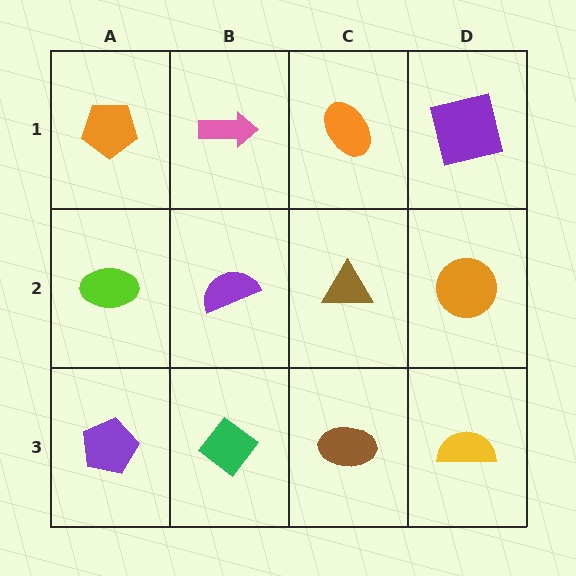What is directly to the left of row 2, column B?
A lime ellipse.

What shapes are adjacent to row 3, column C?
A brown triangle (row 2, column C), a green diamond (row 3, column B), a yellow semicircle (row 3, column D).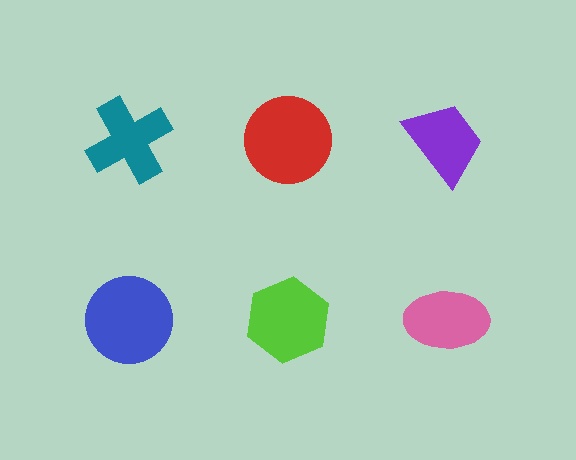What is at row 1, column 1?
A teal cross.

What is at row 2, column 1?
A blue circle.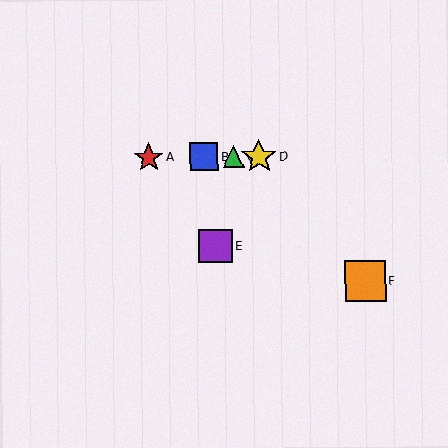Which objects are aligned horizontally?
Objects A, B, C, D are aligned horizontally.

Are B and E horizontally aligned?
No, B is at y≈157 and E is at y≈246.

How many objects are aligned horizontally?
4 objects (A, B, C, D) are aligned horizontally.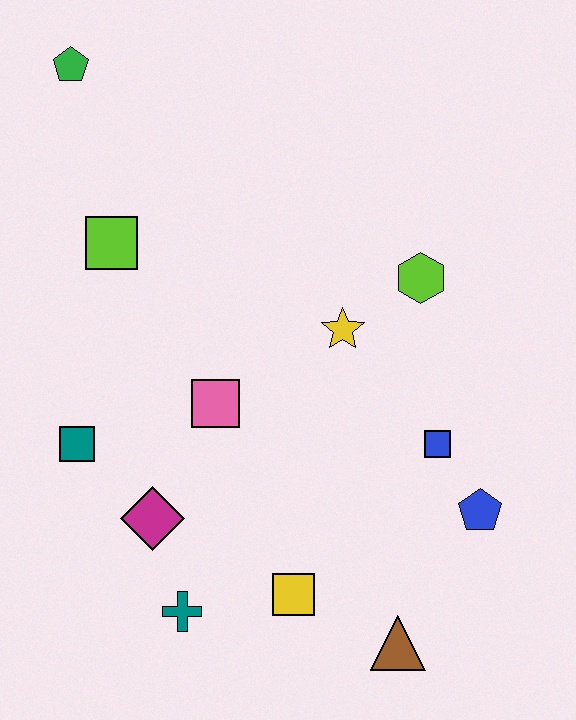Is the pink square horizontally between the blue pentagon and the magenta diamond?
Yes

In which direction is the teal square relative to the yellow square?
The teal square is to the left of the yellow square.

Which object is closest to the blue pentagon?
The blue square is closest to the blue pentagon.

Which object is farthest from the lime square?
The brown triangle is farthest from the lime square.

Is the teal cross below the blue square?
Yes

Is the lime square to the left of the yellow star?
Yes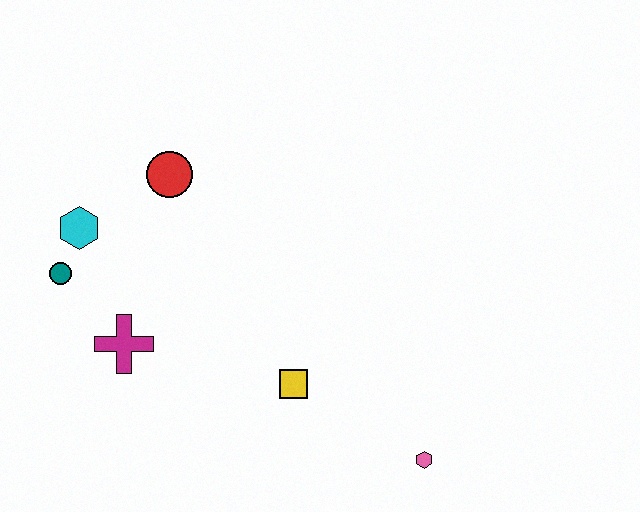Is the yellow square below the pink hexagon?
No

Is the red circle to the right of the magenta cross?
Yes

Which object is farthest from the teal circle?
The pink hexagon is farthest from the teal circle.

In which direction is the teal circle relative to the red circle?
The teal circle is to the left of the red circle.